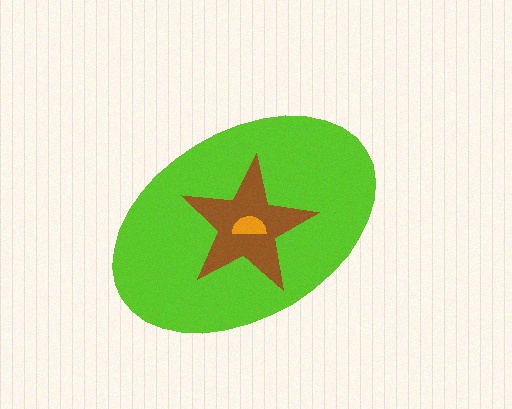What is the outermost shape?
The lime ellipse.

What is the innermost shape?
The orange semicircle.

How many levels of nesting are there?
3.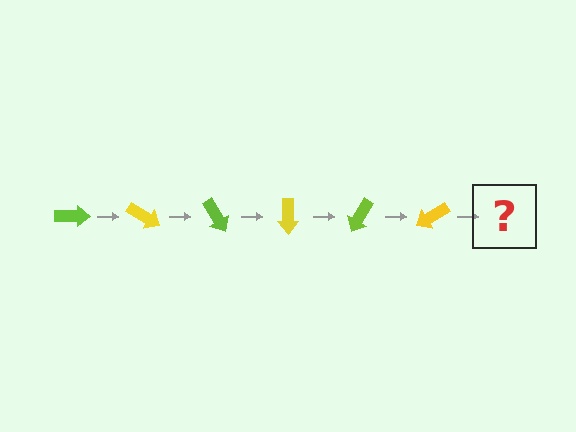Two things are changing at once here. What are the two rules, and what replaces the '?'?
The two rules are that it rotates 30 degrees each step and the color cycles through lime and yellow. The '?' should be a lime arrow, rotated 180 degrees from the start.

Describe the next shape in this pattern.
It should be a lime arrow, rotated 180 degrees from the start.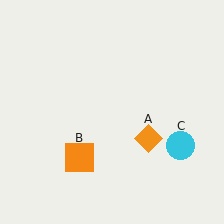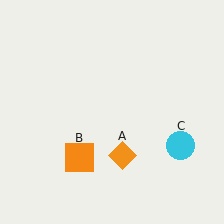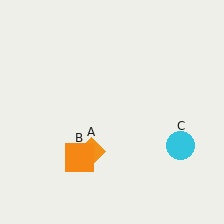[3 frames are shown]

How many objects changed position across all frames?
1 object changed position: orange diamond (object A).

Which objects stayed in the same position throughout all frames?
Orange square (object B) and cyan circle (object C) remained stationary.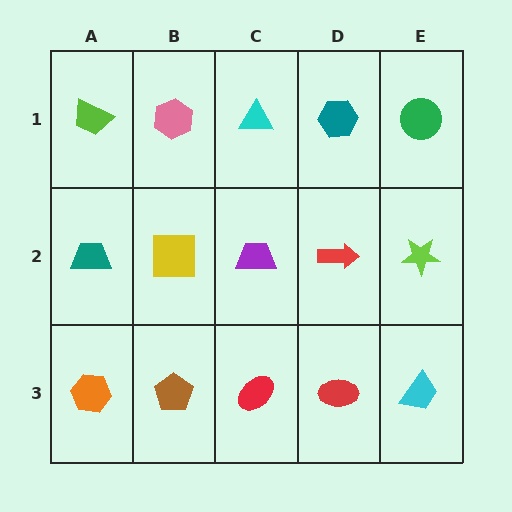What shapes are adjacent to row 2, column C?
A cyan triangle (row 1, column C), a red ellipse (row 3, column C), a yellow square (row 2, column B), a red arrow (row 2, column D).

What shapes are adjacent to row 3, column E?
A lime star (row 2, column E), a red ellipse (row 3, column D).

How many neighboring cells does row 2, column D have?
4.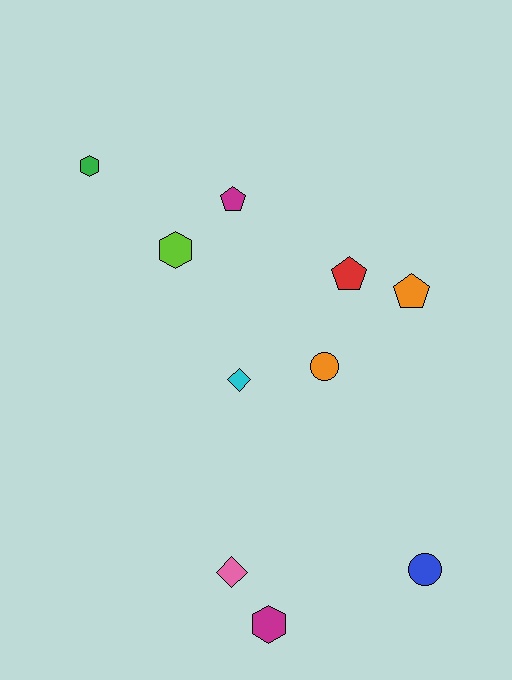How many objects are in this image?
There are 10 objects.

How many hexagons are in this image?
There are 3 hexagons.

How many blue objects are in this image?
There is 1 blue object.